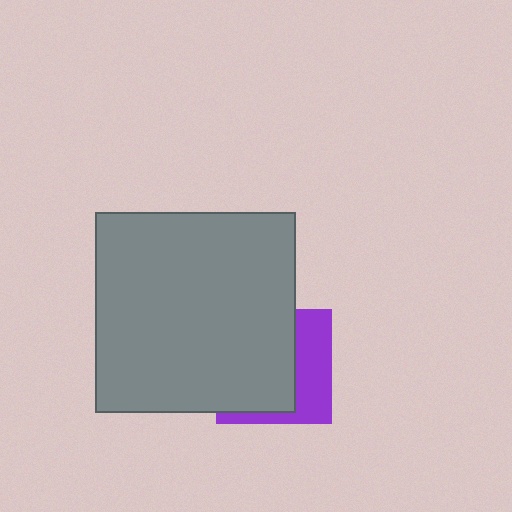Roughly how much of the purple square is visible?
A small part of it is visible (roughly 37%).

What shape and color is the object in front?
The object in front is a gray square.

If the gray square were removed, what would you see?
You would see the complete purple square.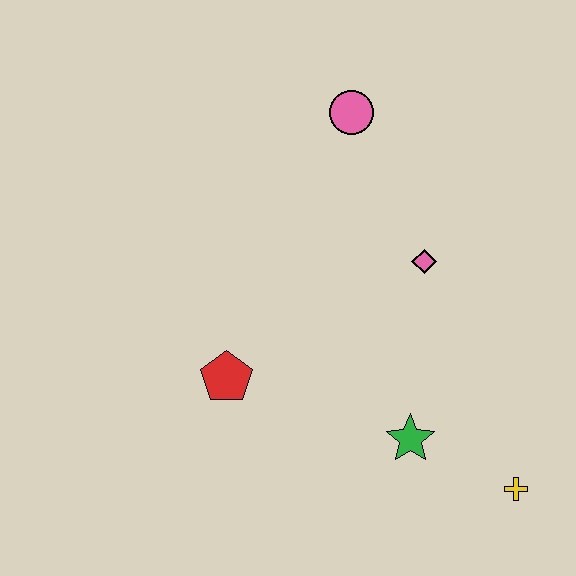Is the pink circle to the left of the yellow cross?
Yes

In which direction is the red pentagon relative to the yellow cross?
The red pentagon is to the left of the yellow cross.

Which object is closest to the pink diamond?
The pink circle is closest to the pink diamond.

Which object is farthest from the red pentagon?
The yellow cross is farthest from the red pentagon.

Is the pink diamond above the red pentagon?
Yes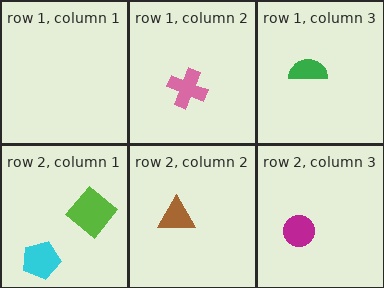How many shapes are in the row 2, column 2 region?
1.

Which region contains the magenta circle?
The row 2, column 3 region.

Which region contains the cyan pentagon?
The row 2, column 1 region.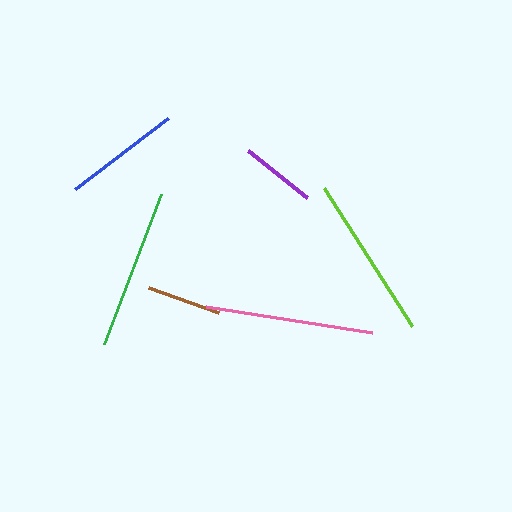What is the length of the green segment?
The green segment is approximately 160 pixels long.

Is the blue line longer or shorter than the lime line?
The lime line is longer than the blue line.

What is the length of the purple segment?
The purple segment is approximately 76 pixels long.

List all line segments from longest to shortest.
From longest to shortest: pink, lime, green, blue, purple, brown.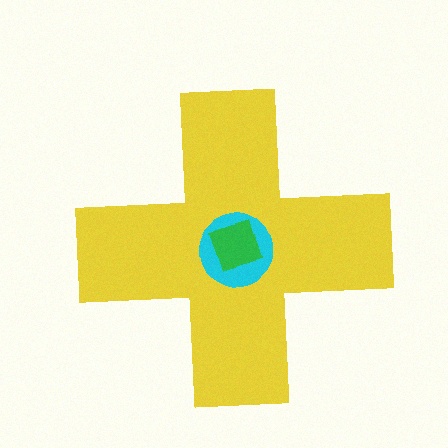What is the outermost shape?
The yellow cross.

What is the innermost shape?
The green diamond.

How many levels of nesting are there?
3.